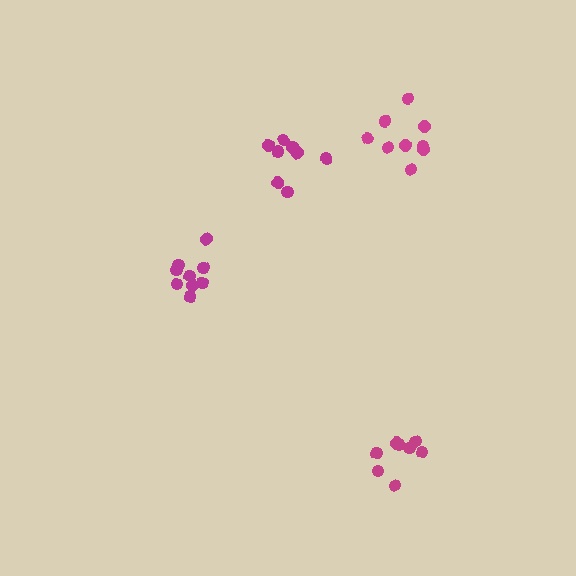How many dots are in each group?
Group 1: 8 dots, Group 2: 9 dots, Group 3: 9 dots, Group 4: 8 dots (34 total).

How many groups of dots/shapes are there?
There are 4 groups.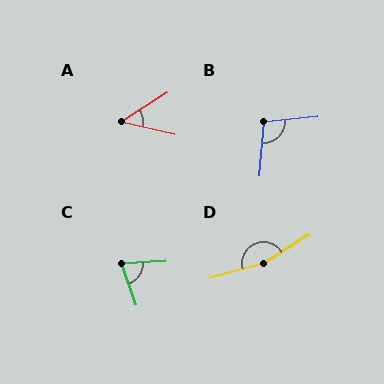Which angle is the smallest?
A, at approximately 46 degrees.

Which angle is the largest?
D, at approximately 164 degrees.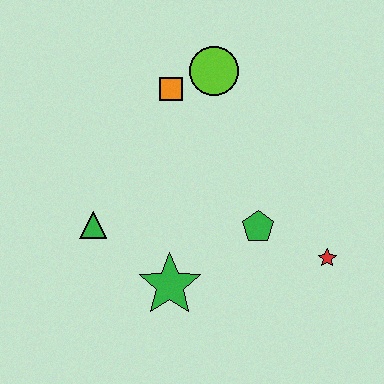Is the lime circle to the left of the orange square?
No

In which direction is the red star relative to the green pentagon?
The red star is to the right of the green pentagon.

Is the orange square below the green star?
No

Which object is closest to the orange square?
The lime circle is closest to the orange square.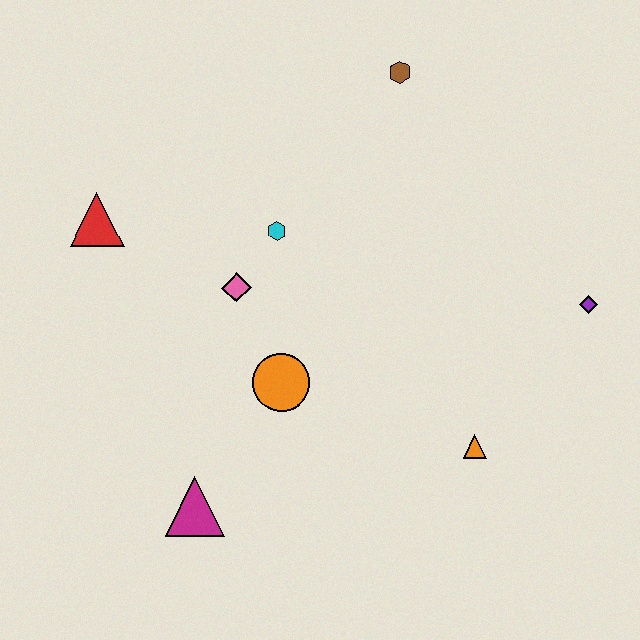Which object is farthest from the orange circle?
The brown hexagon is farthest from the orange circle.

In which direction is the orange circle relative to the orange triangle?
The orange circle is to the left of the orange triangle.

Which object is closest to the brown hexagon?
The cyan hexagon is closest to the brown hexagon.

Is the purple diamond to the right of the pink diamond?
Yes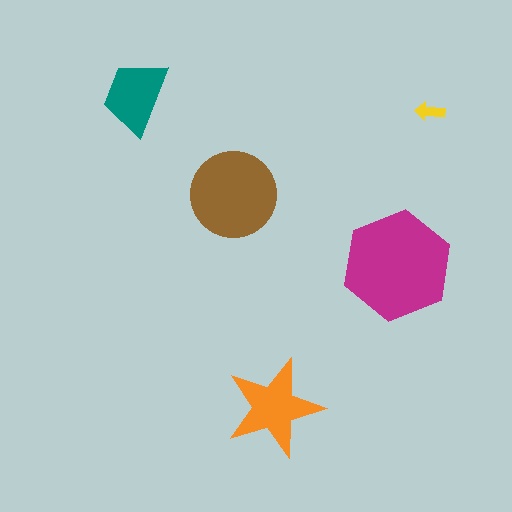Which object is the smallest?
The yellow arrow.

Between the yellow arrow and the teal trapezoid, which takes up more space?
The teal trapezoid.